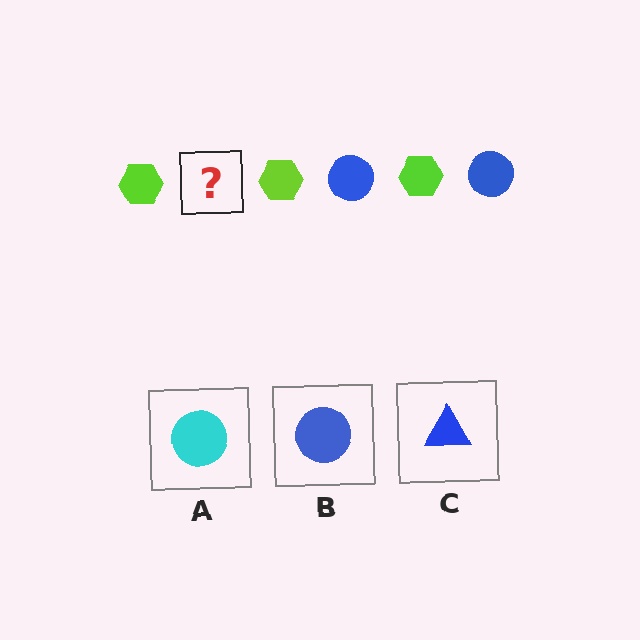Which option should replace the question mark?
Option B.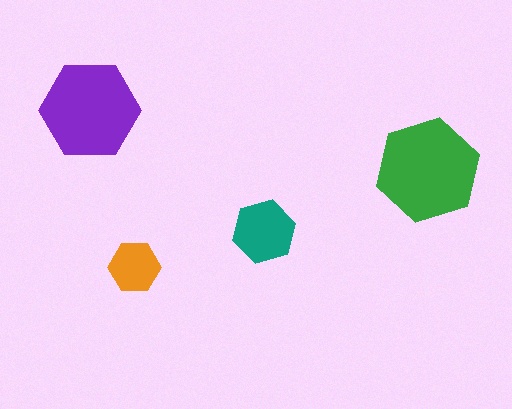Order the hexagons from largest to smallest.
the green one, the purple one, the teal one, the orange one.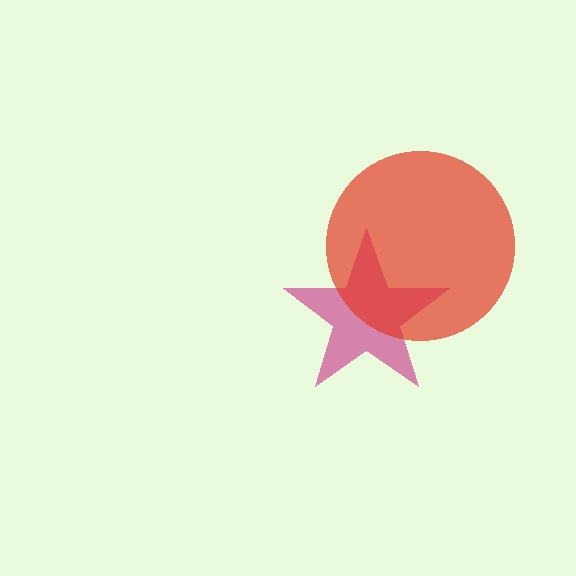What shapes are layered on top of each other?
The layered shapes are: a magenta star, a red circle.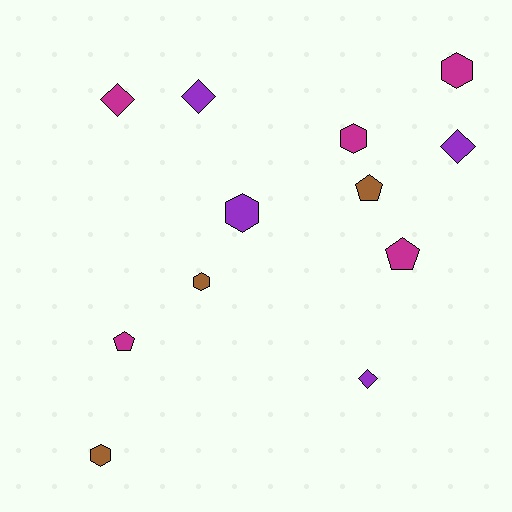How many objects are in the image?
There are 12 objects.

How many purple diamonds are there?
There are 3 purple diamonds.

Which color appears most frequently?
Magenta, with 5 objects.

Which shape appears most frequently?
Hexagon, with 5 objects.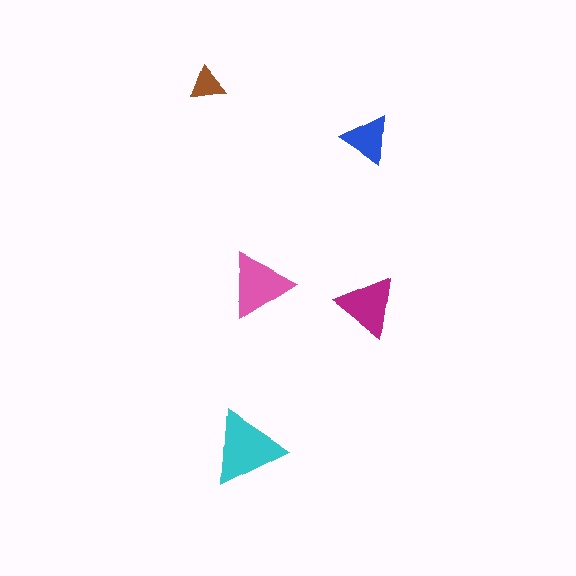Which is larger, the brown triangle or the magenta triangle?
The magenta one.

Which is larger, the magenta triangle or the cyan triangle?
The cyan one.